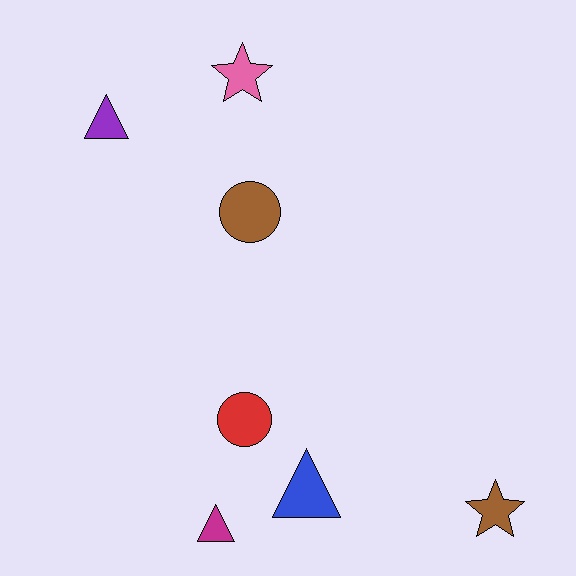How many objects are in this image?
There are 7 objects.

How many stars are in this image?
There are 2 stars.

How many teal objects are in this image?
There are no teal objects.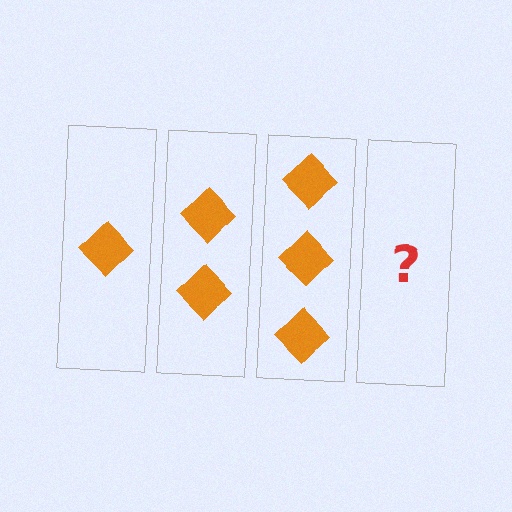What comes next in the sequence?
The next element should be 4 diamonds.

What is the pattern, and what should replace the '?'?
The pattern is that each step adds one more diamond. The '?' should be 4 diamonds.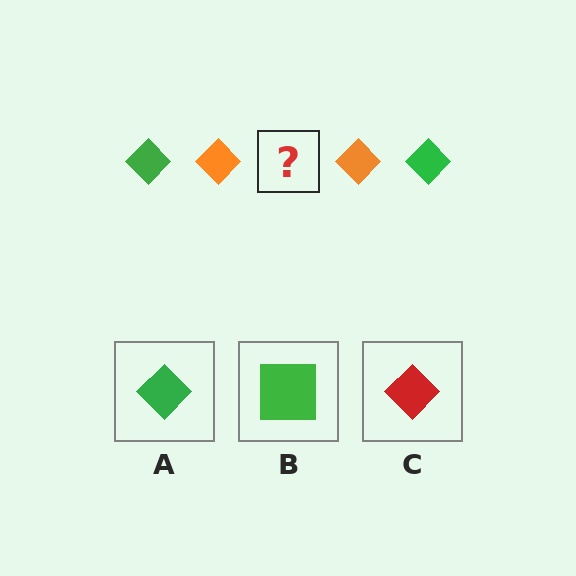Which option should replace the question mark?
Option A.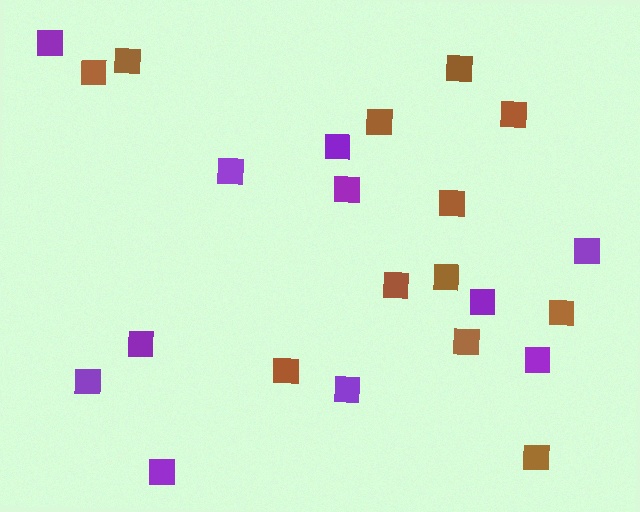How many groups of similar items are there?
There are 2 groups: one group of purple squares (11) and one group of brown squares (12).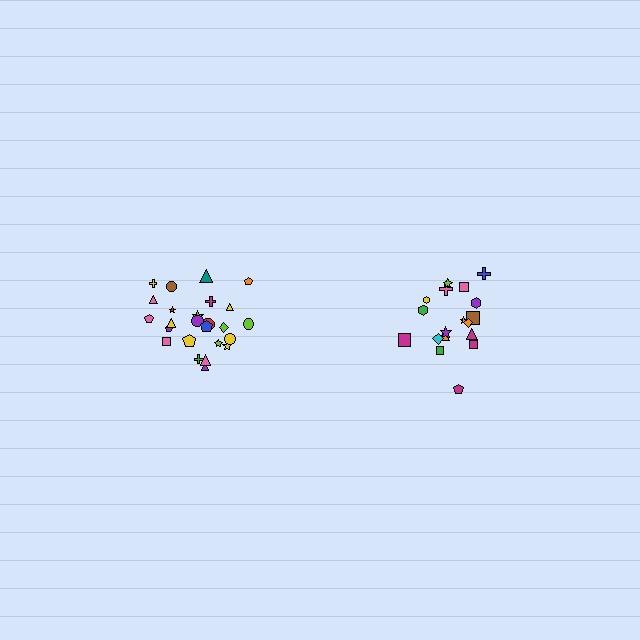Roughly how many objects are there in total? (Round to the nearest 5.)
Roughly 45 objects in total.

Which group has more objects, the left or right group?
The left group.